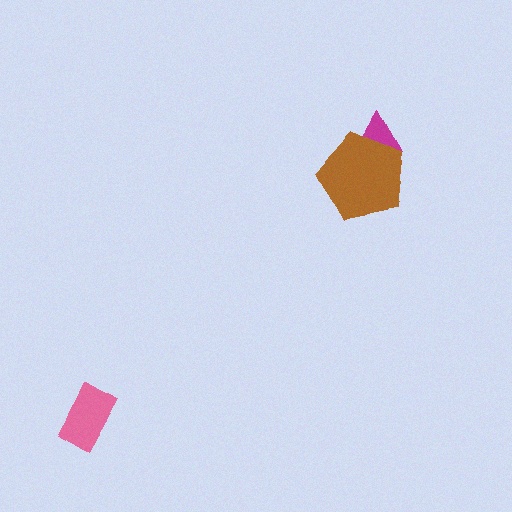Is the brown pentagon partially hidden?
No, no other shape covers it.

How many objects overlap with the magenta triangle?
1 object overlaps with the magenta triangle.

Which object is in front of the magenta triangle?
The brown pentagon is in front of the magenta triangle.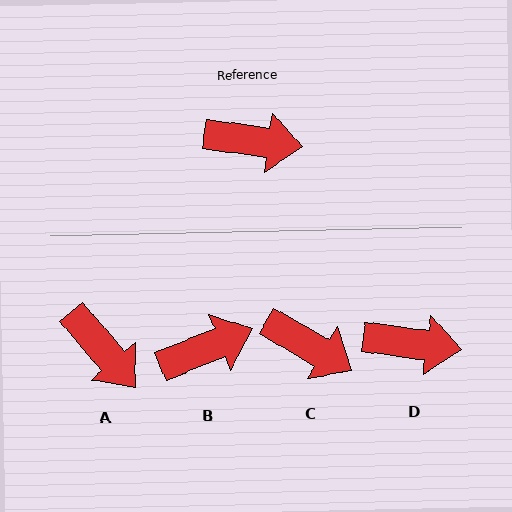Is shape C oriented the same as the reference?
No, it is off by about 23 degrees.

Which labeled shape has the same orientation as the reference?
D.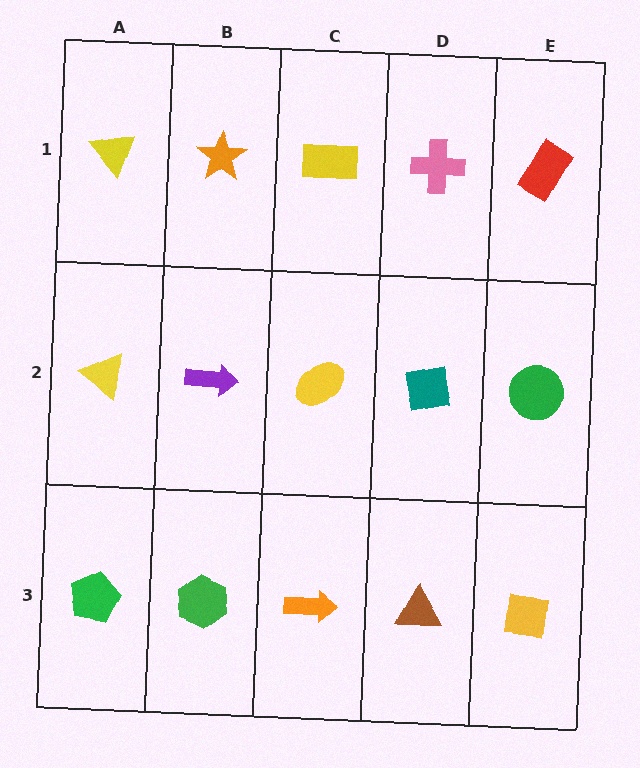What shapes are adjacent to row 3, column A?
A yellow triangle (row 2, column A), a green hexagon (row 3, column B).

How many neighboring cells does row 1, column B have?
3.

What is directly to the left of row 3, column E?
A brown triangle.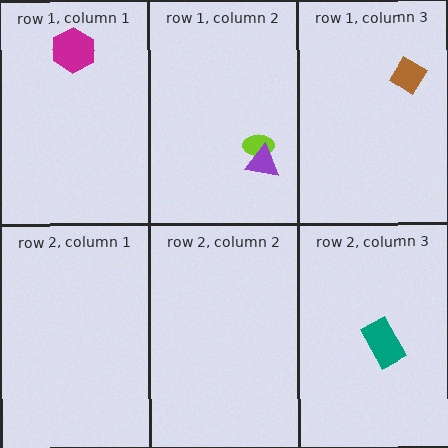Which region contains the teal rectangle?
The row 2, column 3 region.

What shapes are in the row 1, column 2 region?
The lime ellipse, the purple triangle.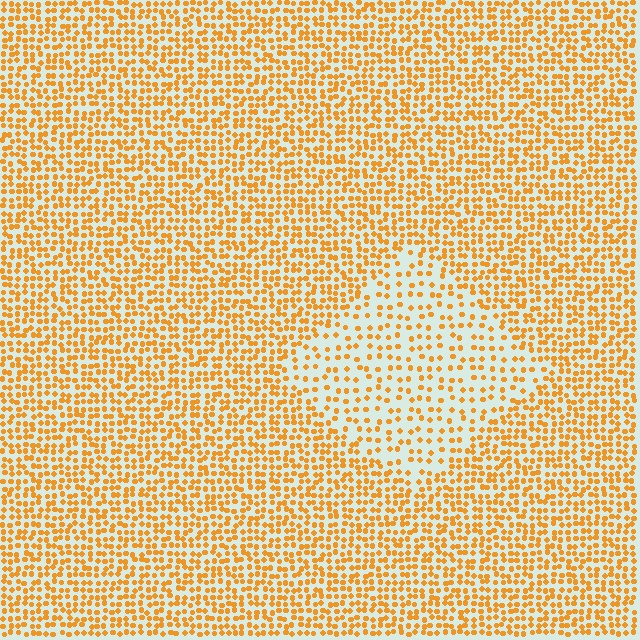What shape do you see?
I see a diamond.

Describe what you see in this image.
The image contains small orange elements arranged at two different densities. A diamond-shaped region is visible where the elements are less densely packed than the surrounding area.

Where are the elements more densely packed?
The elements are more densely packed outside the diamond boundary.